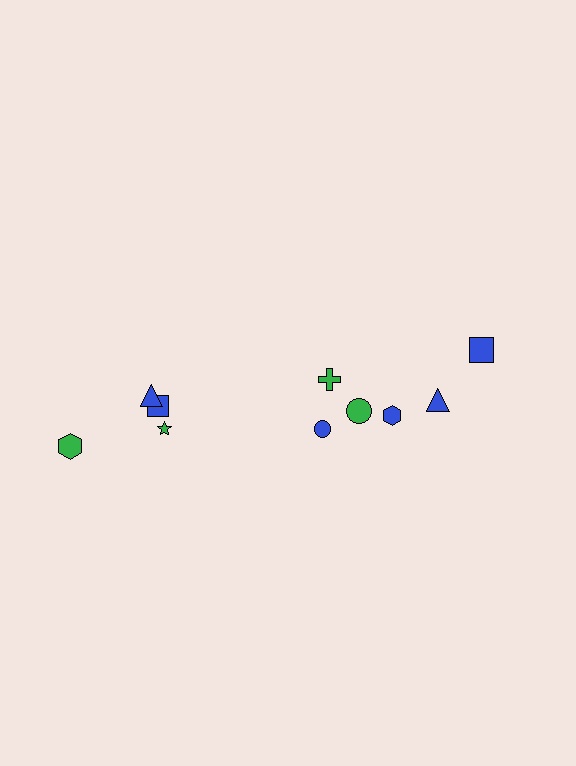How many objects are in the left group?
There are 4 objects.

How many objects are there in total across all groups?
There are 10 objects.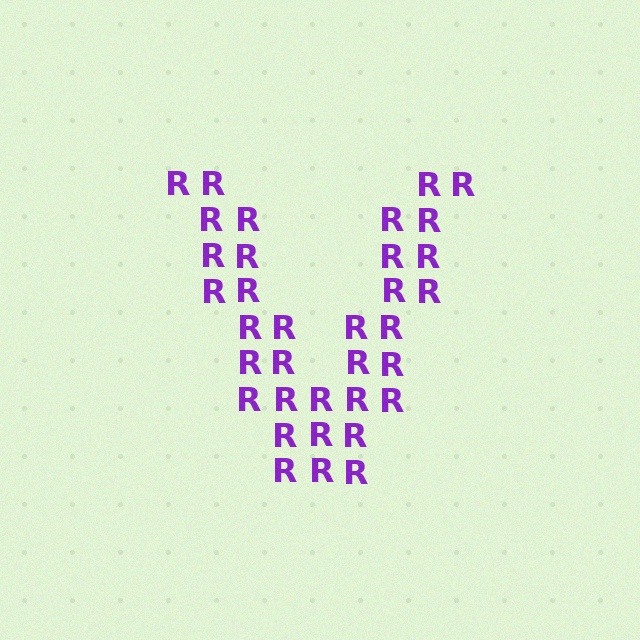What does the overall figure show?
The overall figure shows the letter V.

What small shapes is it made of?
It is made of small letter R's.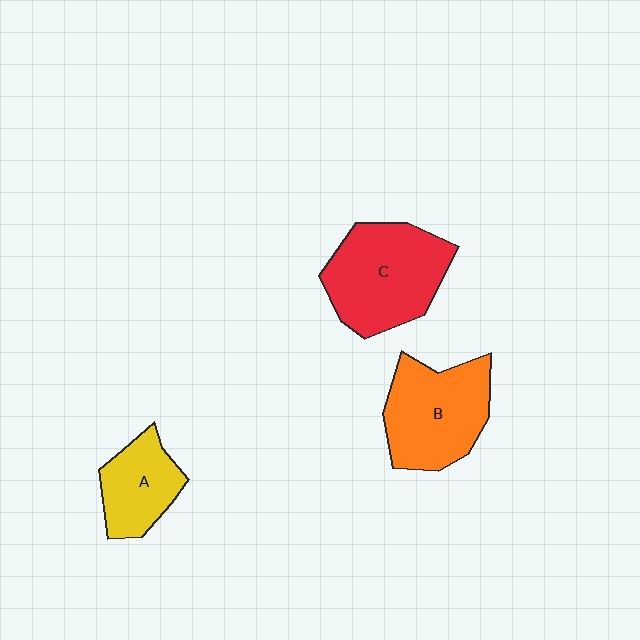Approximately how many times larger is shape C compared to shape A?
Approximately 1.7 times.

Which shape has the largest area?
Shape C (red).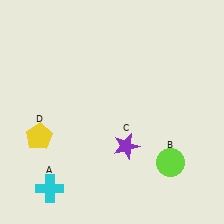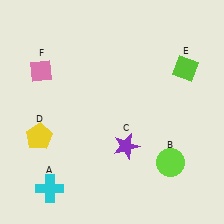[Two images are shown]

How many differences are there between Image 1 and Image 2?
There are 2 differences between the two images.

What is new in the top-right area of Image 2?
A lime diamond (E) was added in the top-right area of Image 2.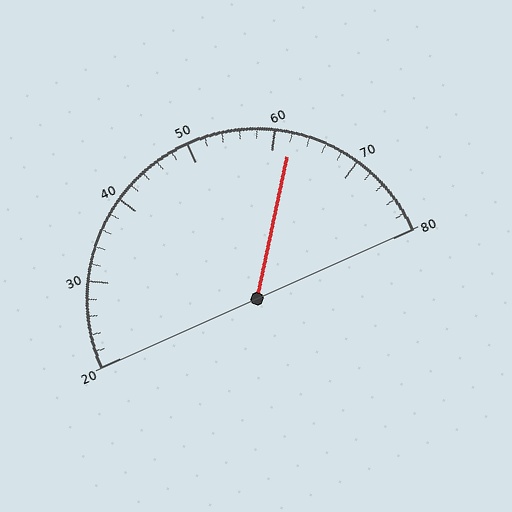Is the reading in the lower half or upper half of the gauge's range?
The reading is in the upper half of the range (20 to 80).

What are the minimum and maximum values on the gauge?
The gauge ranges from 20 to 80.